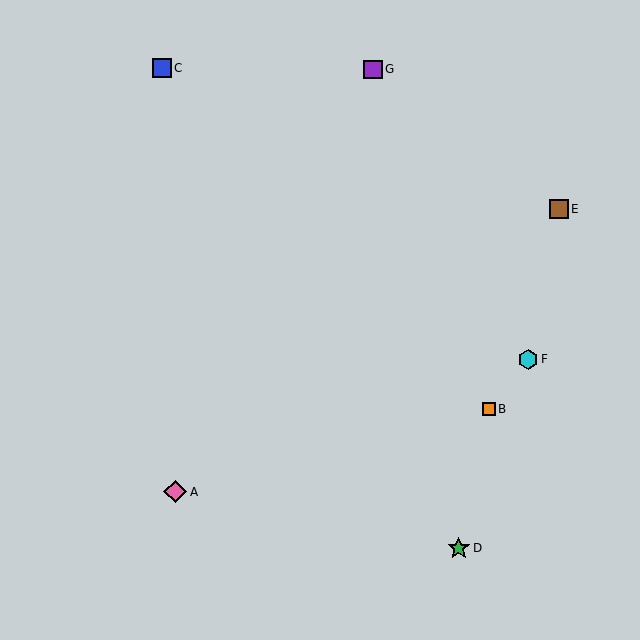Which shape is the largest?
The pink diamond (labeled A) is the largest.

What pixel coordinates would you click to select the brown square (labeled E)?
Click at (559, 209) to select the brown square E.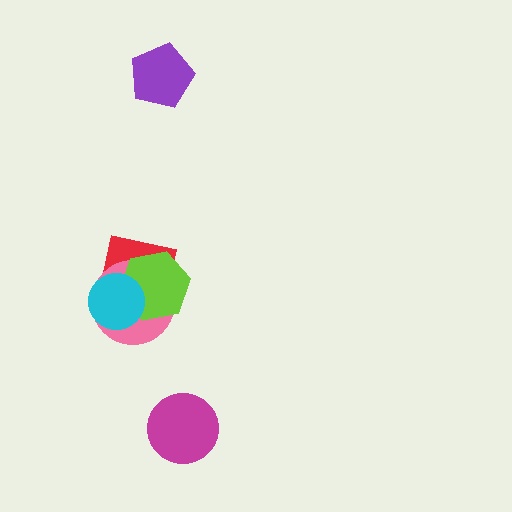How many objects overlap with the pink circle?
3 objects overlap with the pink circle.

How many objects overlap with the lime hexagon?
3 objects overlap with the lime hexagon.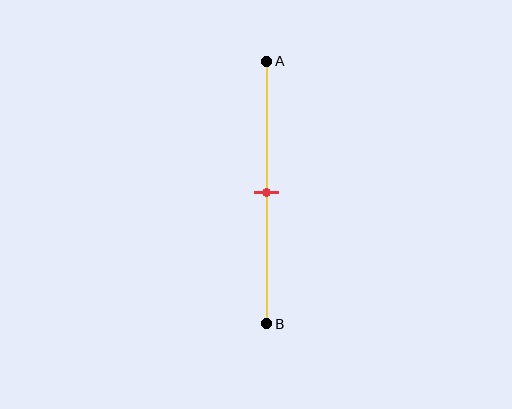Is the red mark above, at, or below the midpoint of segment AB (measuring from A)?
The red mark is approximately at the midpoint of segment AB.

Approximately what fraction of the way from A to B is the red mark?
The red mark is approximately 50% of the way from A to B.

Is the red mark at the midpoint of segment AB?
Yes, the mark is approximately at the midpoint.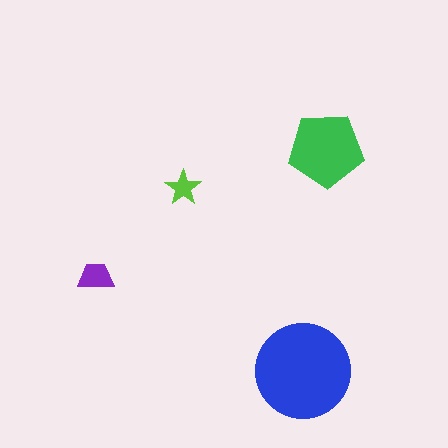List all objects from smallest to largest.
The lime star, the purple trapezoid, the green pentagon, the blue circle.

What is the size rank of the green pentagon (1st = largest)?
2nd.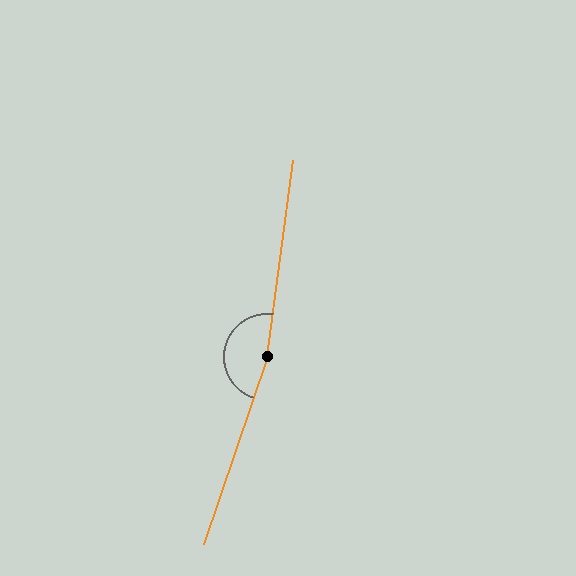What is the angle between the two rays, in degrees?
Approximately 169 degrees.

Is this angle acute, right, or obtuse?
It is obtuse.